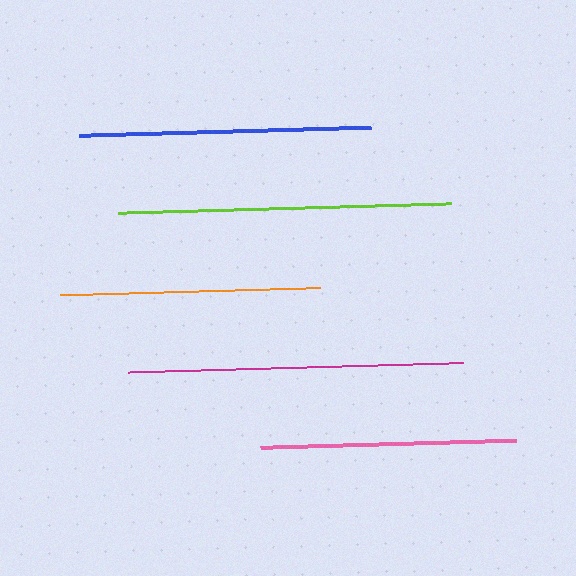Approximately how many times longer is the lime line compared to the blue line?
The lime line is approximately 1.1 times the length of the blue line.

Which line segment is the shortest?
The pink line is the shortest at approximately 256 pixels.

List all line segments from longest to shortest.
From longest to shortest: magenta, lime, blue, orange, pink.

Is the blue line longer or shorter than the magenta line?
The magenta line is longer than the blue line.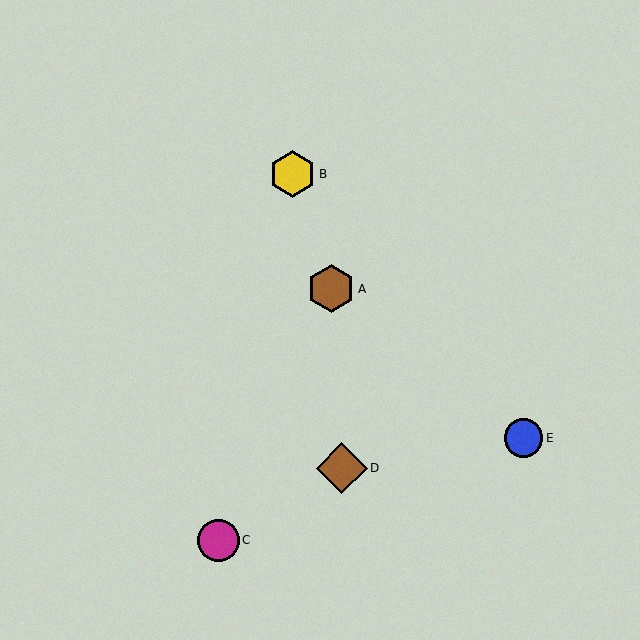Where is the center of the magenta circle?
The center of the magenta circle is at (218, 540).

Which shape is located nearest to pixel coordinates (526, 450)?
The blue circle (labeled E) at (523, 438) is nearest to that location.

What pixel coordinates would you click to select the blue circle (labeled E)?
Click at (523, 438) to select the blue circle E.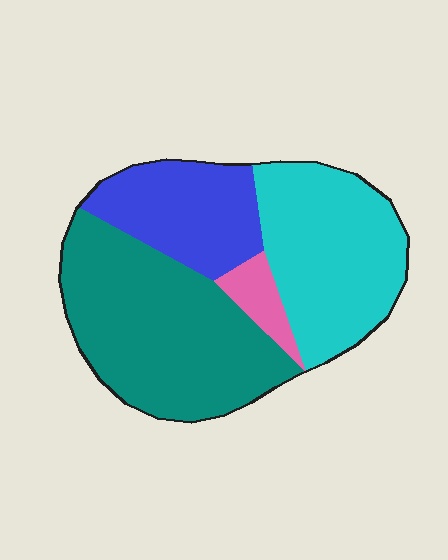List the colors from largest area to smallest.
From largest to smallest: teal, cyan, blue, pink.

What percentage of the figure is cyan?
Cyan covers about 30% of the figure.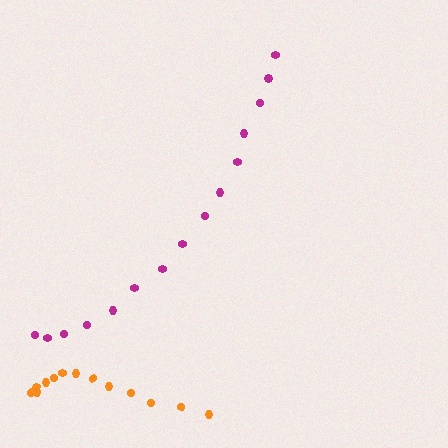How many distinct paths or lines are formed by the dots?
There are 2 distinct paths.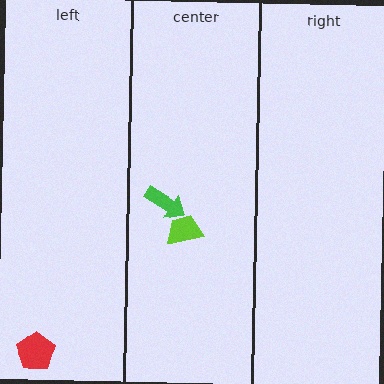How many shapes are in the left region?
1.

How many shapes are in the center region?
2.